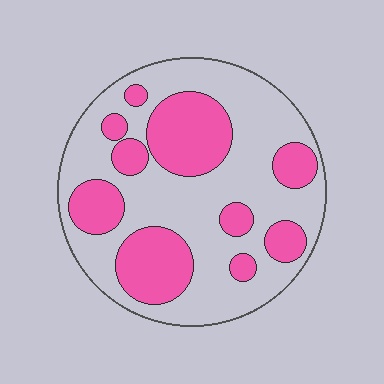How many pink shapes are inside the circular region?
10.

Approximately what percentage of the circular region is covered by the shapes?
Approximately 35%.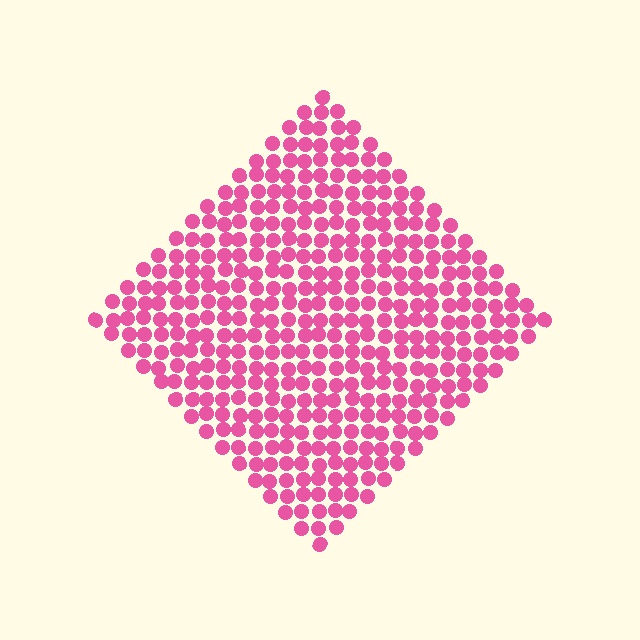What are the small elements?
The small elements are circles.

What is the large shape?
The large shape is a diamond.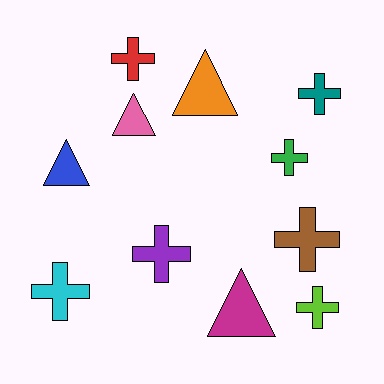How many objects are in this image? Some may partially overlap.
There are 11 objects.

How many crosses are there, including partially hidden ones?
There are 7 crosses.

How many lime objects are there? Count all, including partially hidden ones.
There is 1 lime object.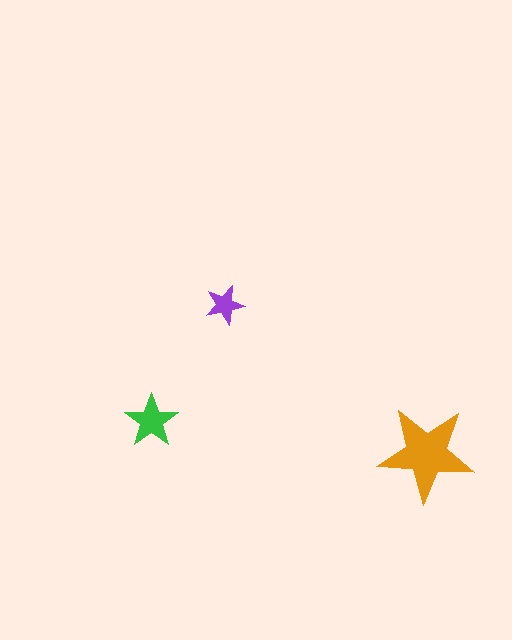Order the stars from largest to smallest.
the orange one, the green one, the purple one.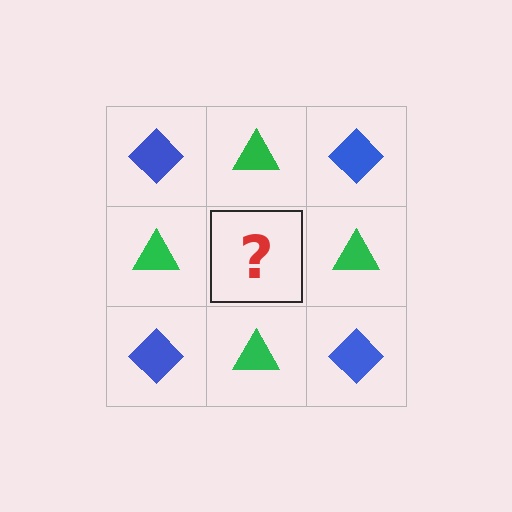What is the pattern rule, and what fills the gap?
The rule is that it alternates blue diamond and green triangle in a checkerboard pattern. The gap should be filled with a blue diamond.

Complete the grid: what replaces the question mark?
The question mark should be replaced with a blue diamond.